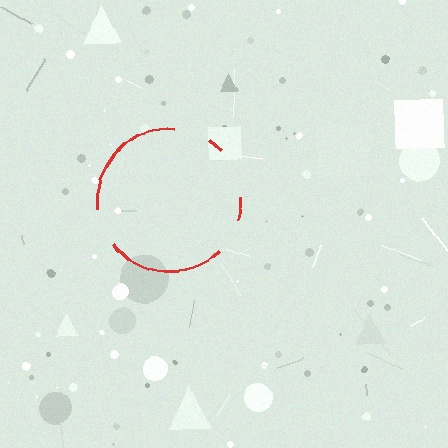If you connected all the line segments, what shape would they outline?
They would outline a circle.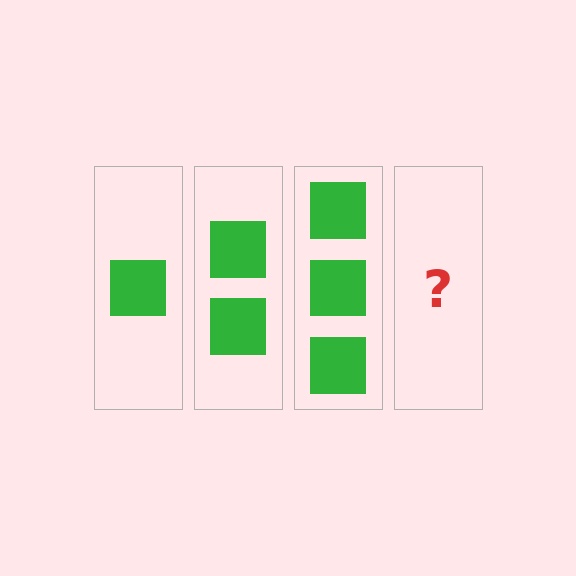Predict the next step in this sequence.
The next step is 4 squares.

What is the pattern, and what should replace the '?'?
The pattern is that each step adds one more square. The '?' should be 4 squares.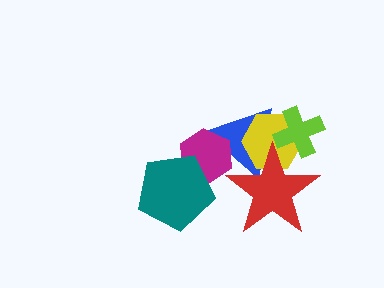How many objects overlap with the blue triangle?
4 objects overlap with the blue triangle.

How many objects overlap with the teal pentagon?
1 object overlaps with the teal pentagon.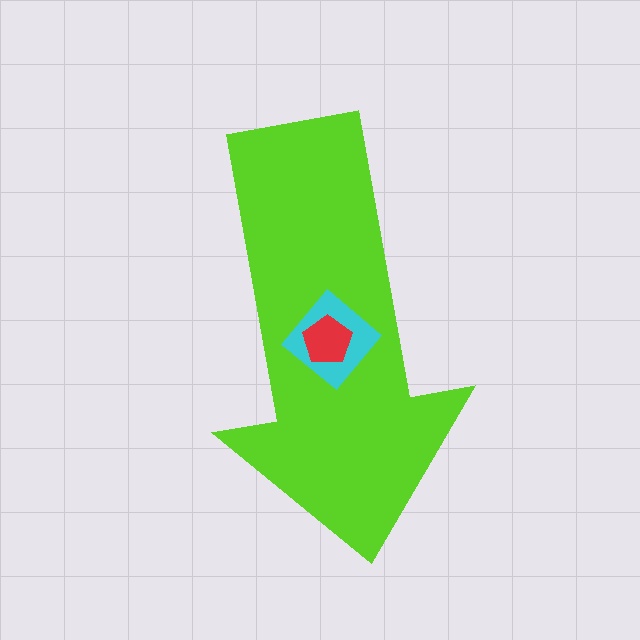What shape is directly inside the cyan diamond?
The red pentagon.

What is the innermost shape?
The red pentagon.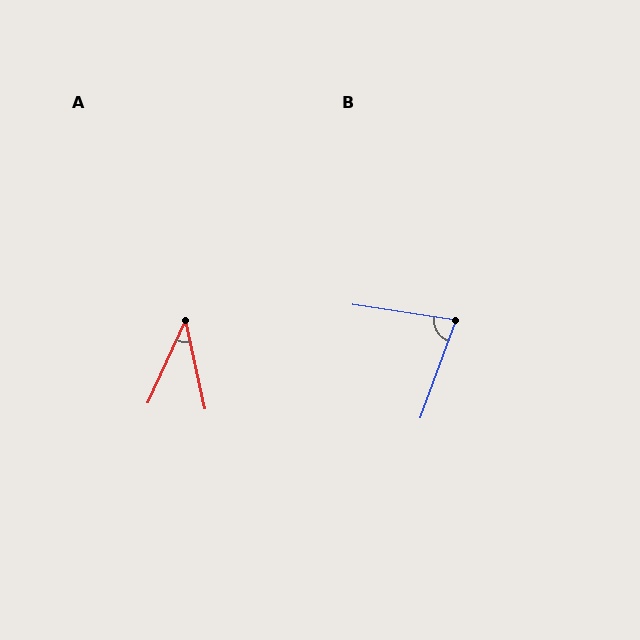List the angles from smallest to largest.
A (37°), B (78°).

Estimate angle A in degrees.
Approximately 37 degrees.